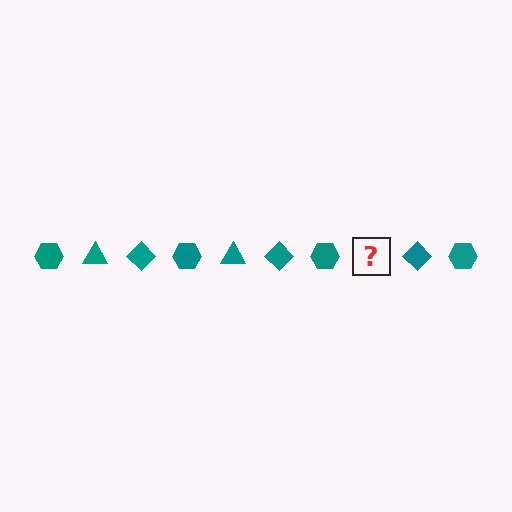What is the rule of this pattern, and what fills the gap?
The rule is that the pattern cycles through hexagon, triangle, diamond shapes in teal. The gap should be filled with a teal triangle.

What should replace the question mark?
The question mark should be replaced with a teal triangle.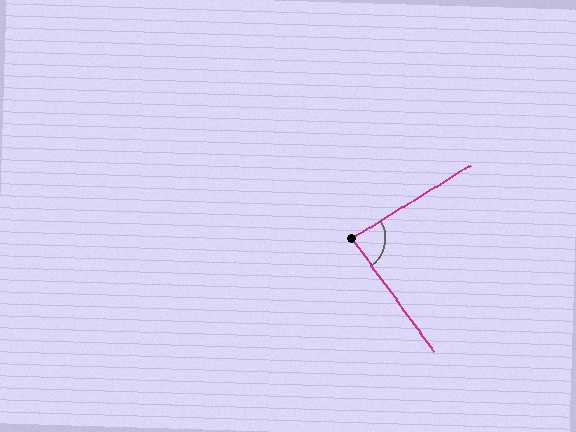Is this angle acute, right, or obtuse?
It is approximately a right angle.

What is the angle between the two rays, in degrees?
Approximately 86 degrees.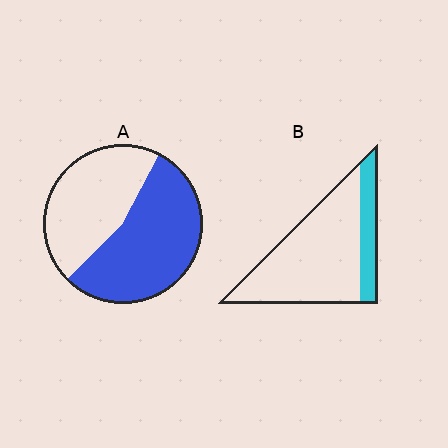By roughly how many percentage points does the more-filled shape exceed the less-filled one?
By roughly 35 percentage points (A over B).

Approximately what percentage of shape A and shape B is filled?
A is approximately 55% and B is approximately 20%.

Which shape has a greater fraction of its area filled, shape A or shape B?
Shape A.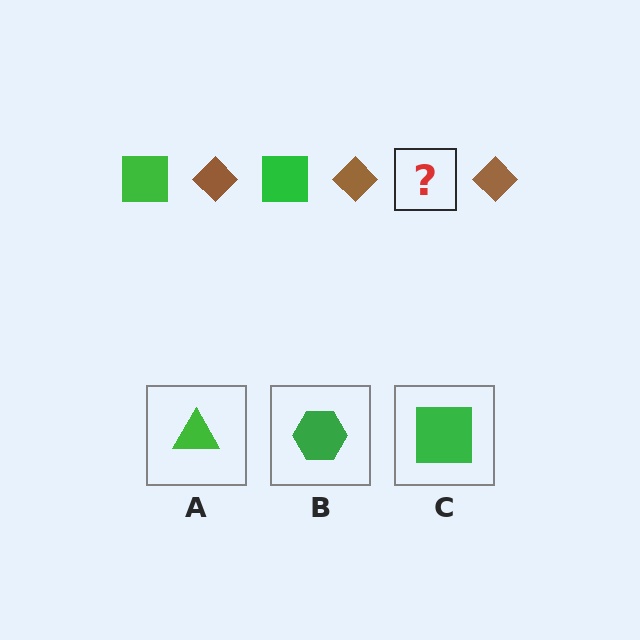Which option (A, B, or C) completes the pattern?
C.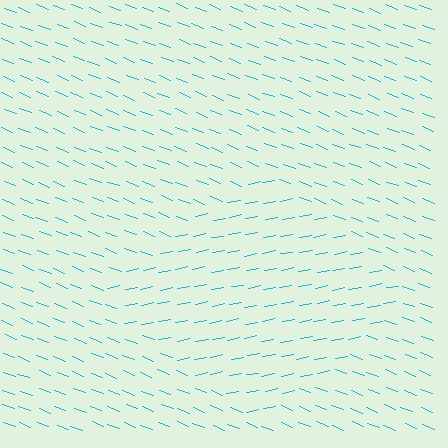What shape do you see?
I see a diamond.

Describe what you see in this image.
The image is filled with small cyan line segments. A diamond region in the image has lines oriented differently from the surrounding lines, creating a visible texture boundary.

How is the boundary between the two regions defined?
The boundary is defined purely by a change in line orientation (approximately 32 degrees difference). All lines are the same color and thickness.